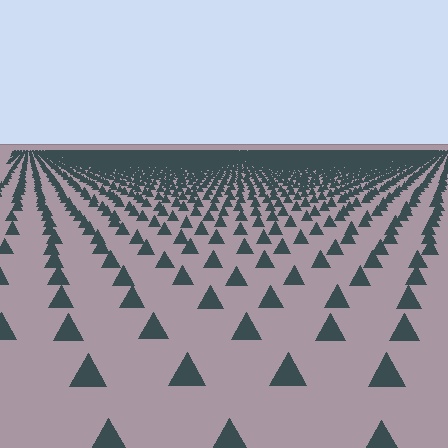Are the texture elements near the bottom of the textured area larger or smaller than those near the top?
Larger. Near the bottom, elements are closer to the viewer and appear at a bigger on-screen size.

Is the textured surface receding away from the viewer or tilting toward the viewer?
The surface is receding away from the viewer. Texture elements get smaller and denser toward the top.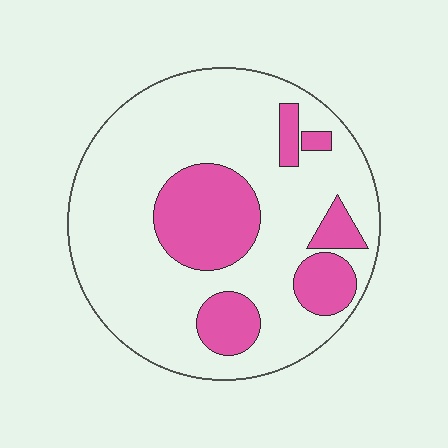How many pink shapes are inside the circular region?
6.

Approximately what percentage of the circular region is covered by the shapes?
Approximately 25%.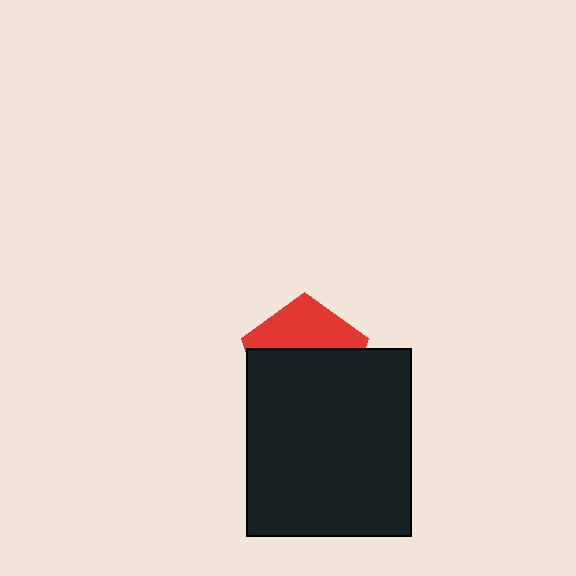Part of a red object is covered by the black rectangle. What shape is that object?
It is a pentagon.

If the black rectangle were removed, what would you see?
You would see the complete red pentagon.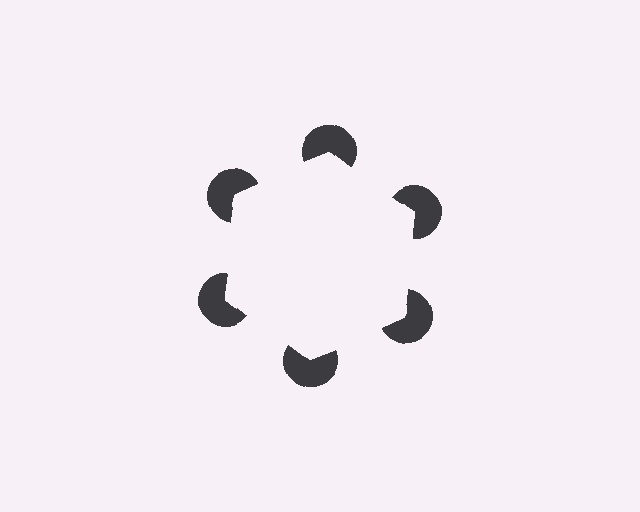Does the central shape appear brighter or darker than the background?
It typically appears slightly brighter than the background, even though no actual brightness change is drawn.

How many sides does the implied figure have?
6 sides.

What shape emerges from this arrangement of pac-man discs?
An illusory hexagon — its edges are inferred from the aligned wedge cuts in the pac-man discs, not physically drawn.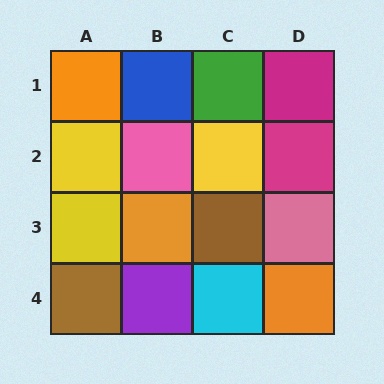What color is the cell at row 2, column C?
Yellow.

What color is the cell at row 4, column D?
Orange.